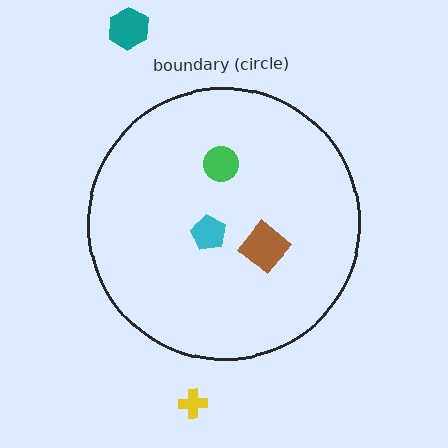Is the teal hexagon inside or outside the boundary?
Outside.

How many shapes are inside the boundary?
3 inside, 2 outside.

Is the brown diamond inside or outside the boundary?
Inside.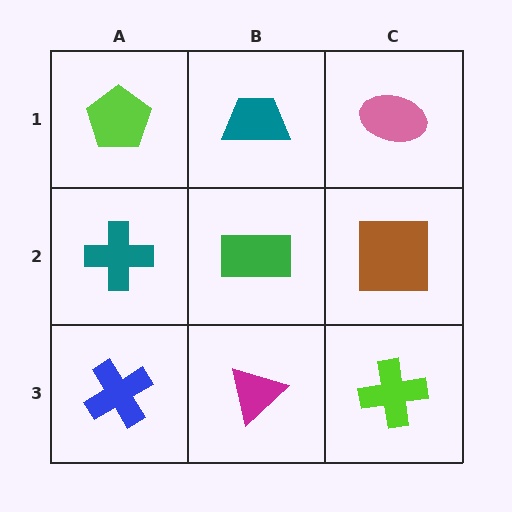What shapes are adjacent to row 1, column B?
A green rectangle (row 2, column B), a lime pentagon (row 1, column A), a pink ellipse (row 1, column C).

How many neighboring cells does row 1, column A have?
2.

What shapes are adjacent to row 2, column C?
A pink ellipse (row 1, column C), a lime cross (row 3, column C), a green rectangle (row 2, column B).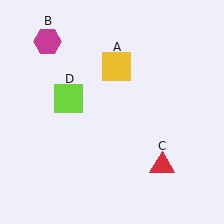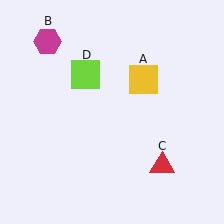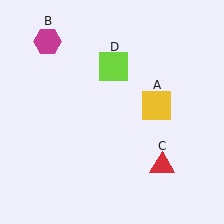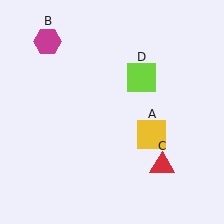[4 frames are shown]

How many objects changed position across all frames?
2 objects changed position: yellow square (object A), lime square (object D).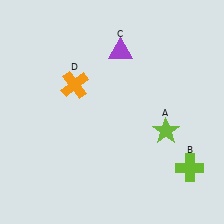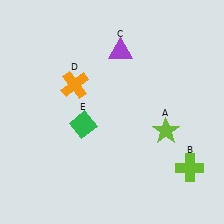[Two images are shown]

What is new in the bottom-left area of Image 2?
A green diamond (E) was added in the bottom-left area of Image 2.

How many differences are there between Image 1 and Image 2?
There is 1 difference between the two images.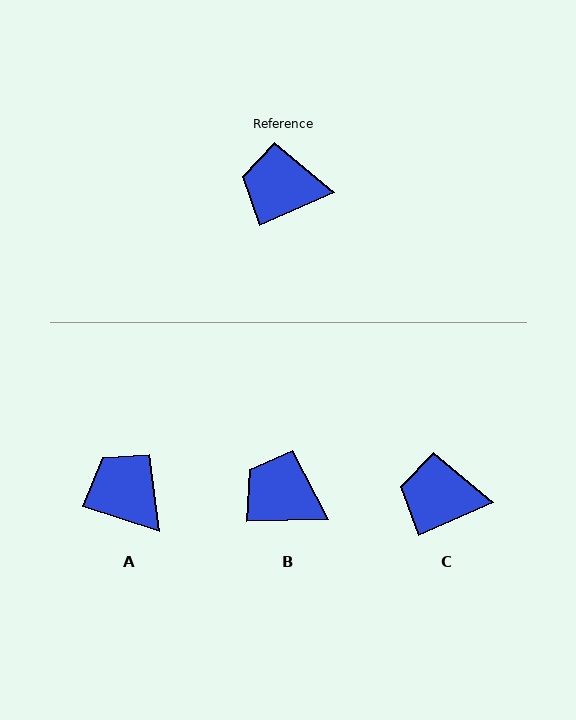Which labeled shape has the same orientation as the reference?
C.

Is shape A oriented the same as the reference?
No, it is off by about 42 degrees.